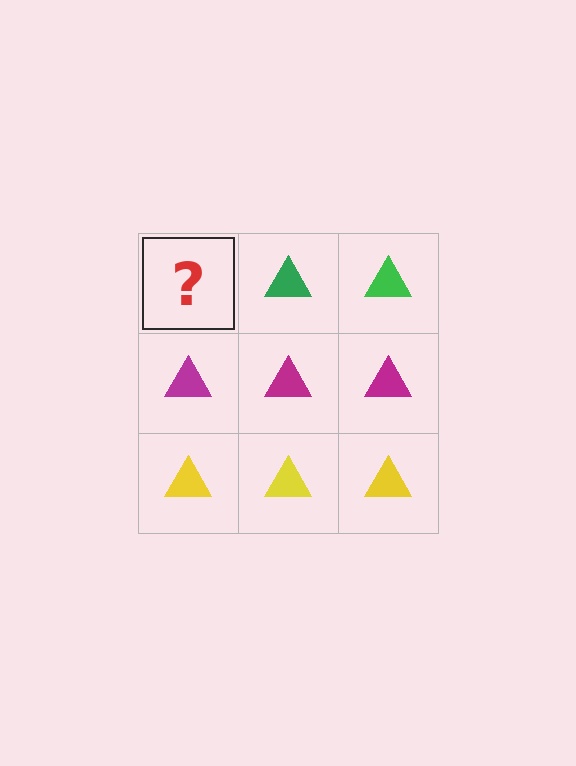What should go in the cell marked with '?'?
The missing cell should contain a green triangle.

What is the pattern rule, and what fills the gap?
The rule is that each row has a consistent color. The gap should be filled with a green triangle.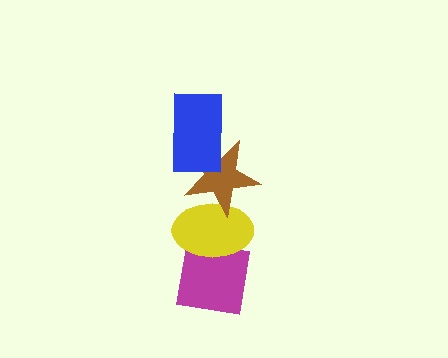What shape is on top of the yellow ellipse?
The brown star is on top of the yellow ellipse.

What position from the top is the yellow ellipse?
The yellow ellipse is 3rd from the top.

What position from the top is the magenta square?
The magenta square is 4th from the top.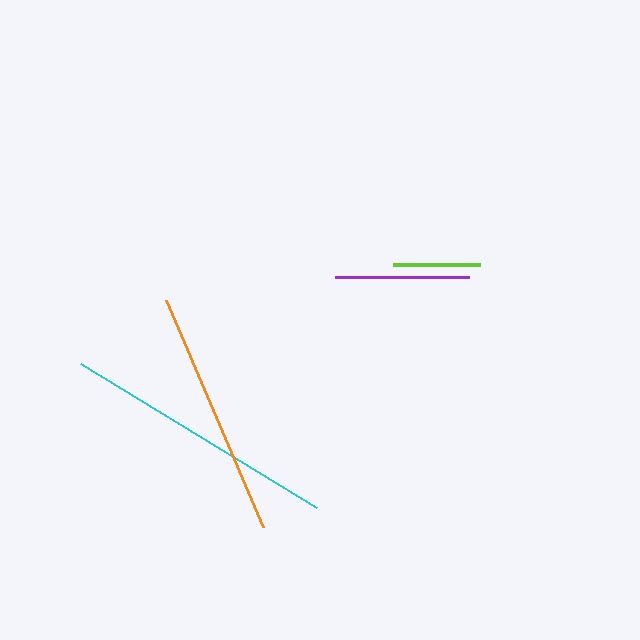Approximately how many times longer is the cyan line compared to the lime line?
The cyan line is approximately 3.2 times the length of the lime line.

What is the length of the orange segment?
The orange segment is approximately 248 pixels long.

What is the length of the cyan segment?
The cyan segment is approximately 276 pixels long.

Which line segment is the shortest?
The lime line is the shortest at approximately 87 pixels.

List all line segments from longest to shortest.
From longest to shortest: cyan, orange, purple, lime.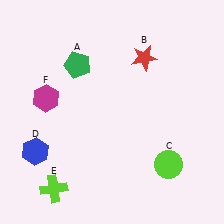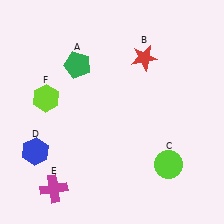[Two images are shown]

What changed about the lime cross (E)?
In Image 1, E is lime. In Image 2, it changed to magenta.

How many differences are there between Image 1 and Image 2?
There are 2 differences between the two images.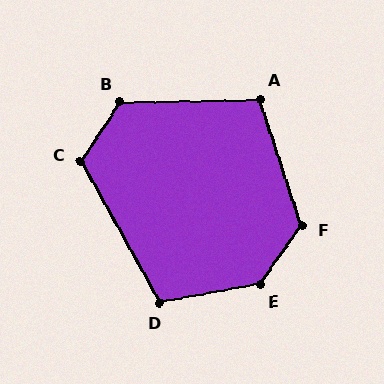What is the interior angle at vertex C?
Approximately 118 degrees (obtuse).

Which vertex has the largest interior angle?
E, at approximately 135 degrees.